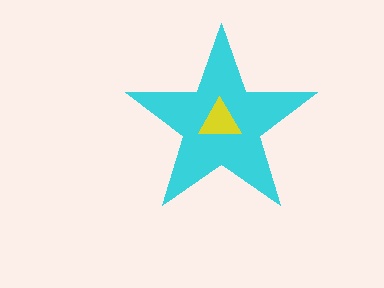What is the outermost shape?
The cyan star.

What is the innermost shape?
The yellow triangle.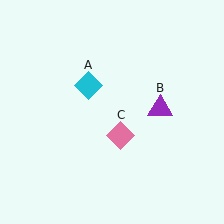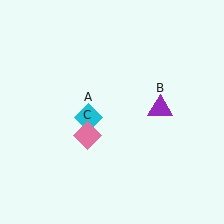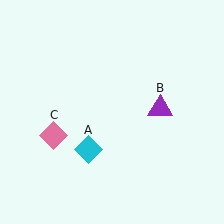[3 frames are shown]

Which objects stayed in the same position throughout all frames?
Purple triangle (object B) remained stationary.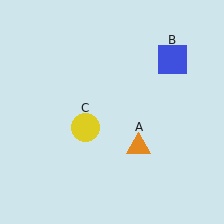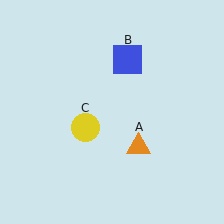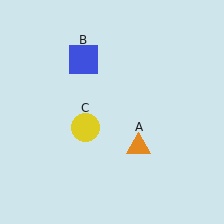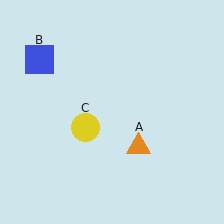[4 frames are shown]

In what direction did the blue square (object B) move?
The blue square (object B) moved left.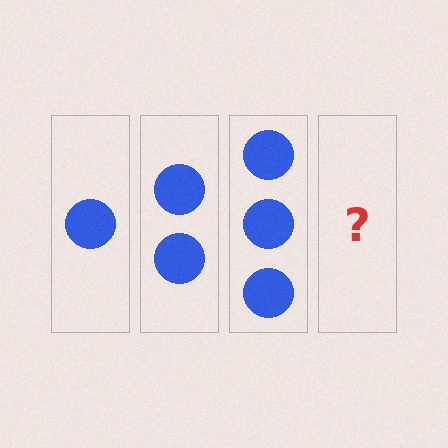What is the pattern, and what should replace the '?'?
The pattern is that each step adds one more circle. The '?' should be 4 circles.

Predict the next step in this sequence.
The next step is 4 circles.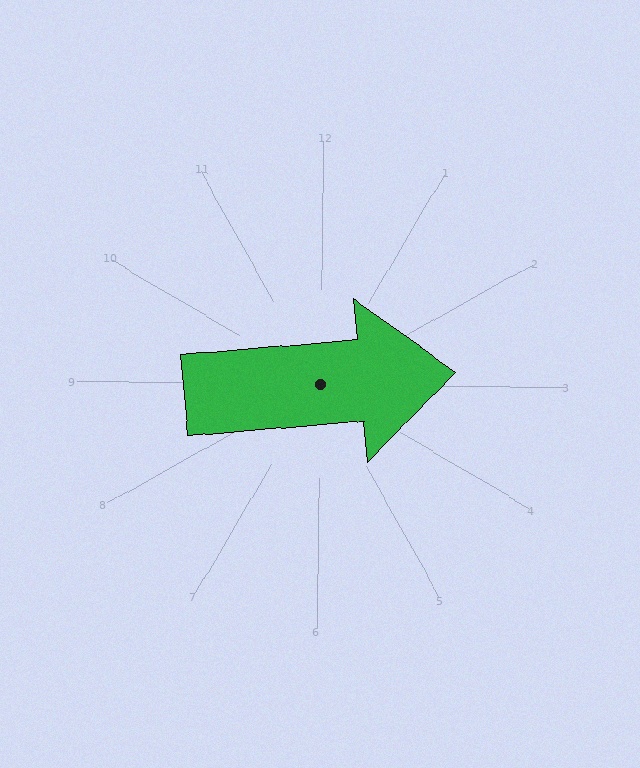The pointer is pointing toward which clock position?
Roughly 3 o'clock.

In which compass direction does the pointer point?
East.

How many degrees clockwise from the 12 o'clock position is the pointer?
Approximately 84 degrees.